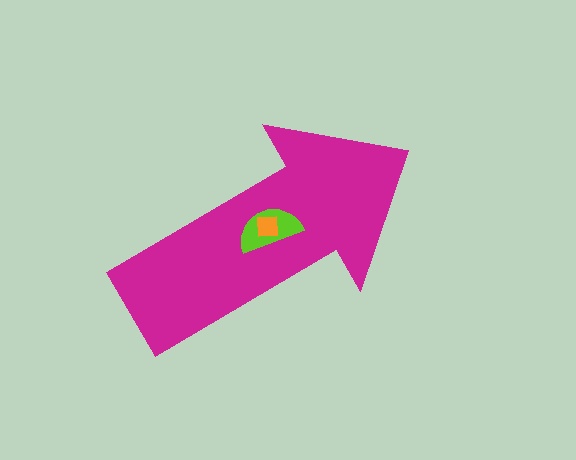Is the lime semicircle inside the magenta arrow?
Yes.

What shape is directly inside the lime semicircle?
The orange square.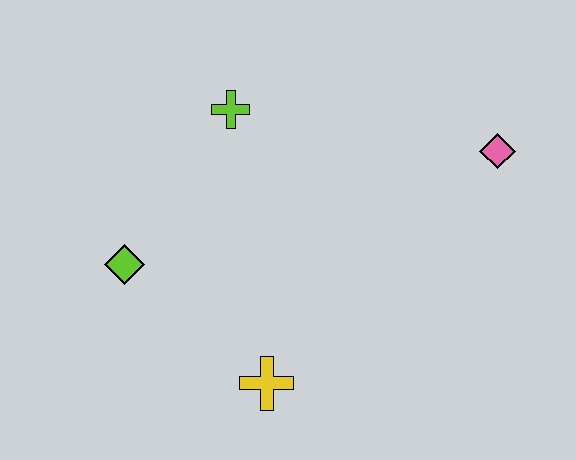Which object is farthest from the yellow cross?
The pink diamond is farthest from the yellow cross.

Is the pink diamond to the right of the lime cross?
Yes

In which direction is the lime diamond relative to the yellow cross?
The lime diamond is to the left of the yellow cross.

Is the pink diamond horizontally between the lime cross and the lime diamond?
No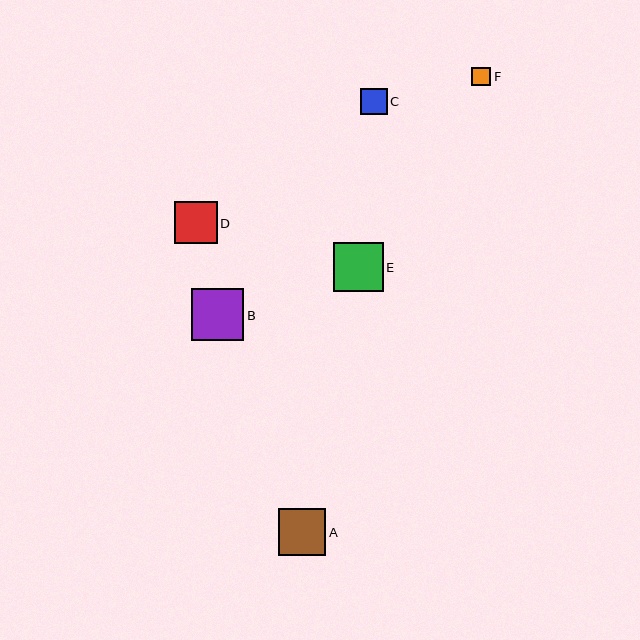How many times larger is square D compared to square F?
Square D is approximately 2.2 times the size of square F.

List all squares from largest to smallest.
From largest to smallest: B, E, A, D, C, F.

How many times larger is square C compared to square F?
Square C is approximately 1.4 times the size of square F.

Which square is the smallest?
Square F is the smallest with a size of approximately 19 pixels.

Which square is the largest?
Square B is the largest with a size of approximately 52 pixels.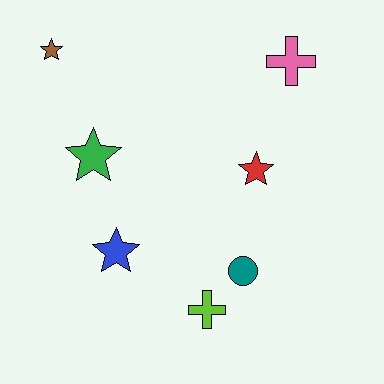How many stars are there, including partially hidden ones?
There are 4 stars.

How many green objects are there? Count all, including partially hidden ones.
There is 1 green object.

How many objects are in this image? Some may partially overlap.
There are 7 objects.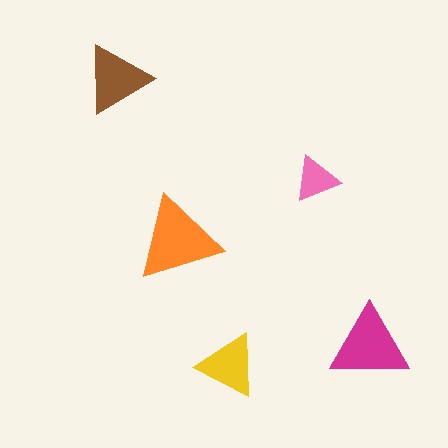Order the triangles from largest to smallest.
the orange one, the magenta one, the brown one, the yellow one, the pink one.